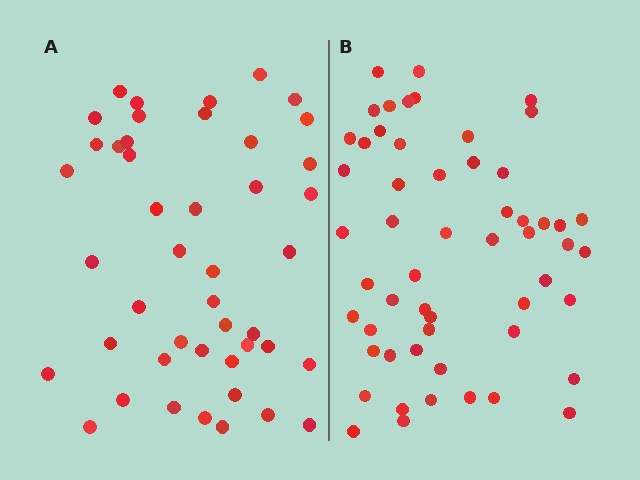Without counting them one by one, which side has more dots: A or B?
Region B (the right region) has more dots.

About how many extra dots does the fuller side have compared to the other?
Region B has roughly 10 or so more dots than region A.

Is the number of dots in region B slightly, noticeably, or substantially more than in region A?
Region B has only slightly more — the two regions are fairly close. The ratio is roughly 1.2 to 1.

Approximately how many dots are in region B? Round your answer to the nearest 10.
About 60 dots. (The exact count is 55, which rounds to 60.)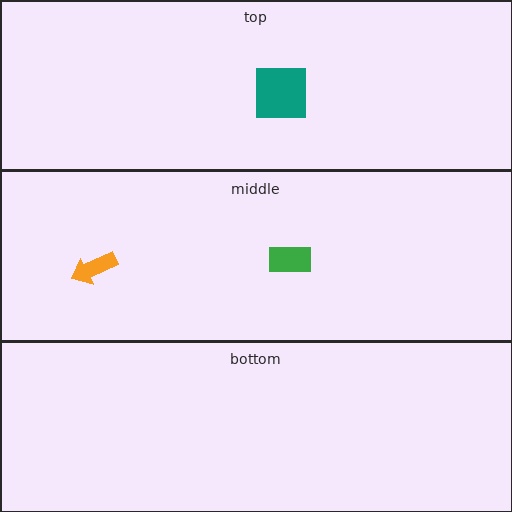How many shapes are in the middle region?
2.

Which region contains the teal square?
The top region.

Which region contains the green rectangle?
The middle region.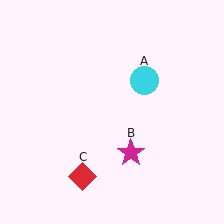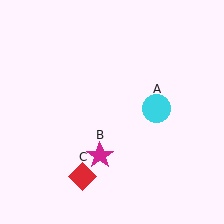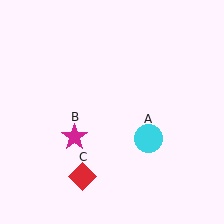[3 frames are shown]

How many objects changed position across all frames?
2 objects changed position: cyan circle (object A), magenta star (object B).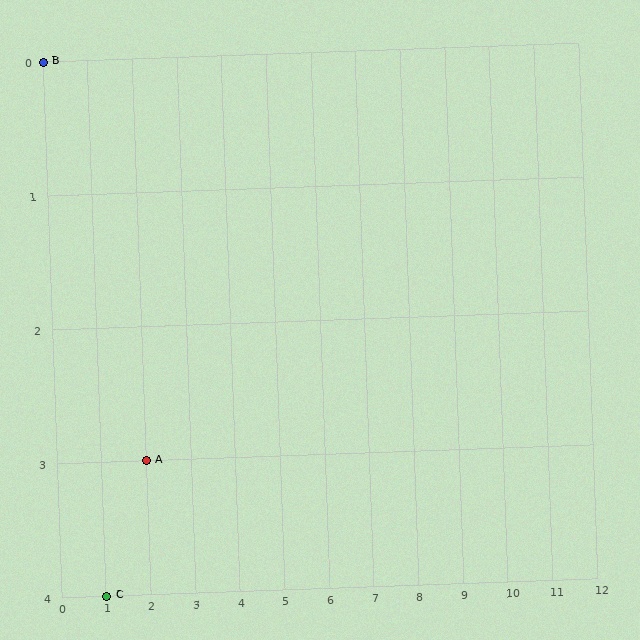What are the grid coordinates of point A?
Point A is at grid coordinates (2, 3).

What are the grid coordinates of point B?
Point B is at grid coordinates (0, 0).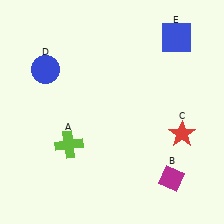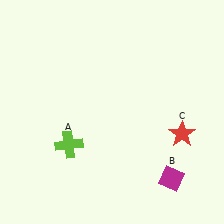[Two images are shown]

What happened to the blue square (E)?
The blue square (E) was removed in Image 2. It was in the top-right area of Image 1.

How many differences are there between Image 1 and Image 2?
There are 2 differences between the two images.